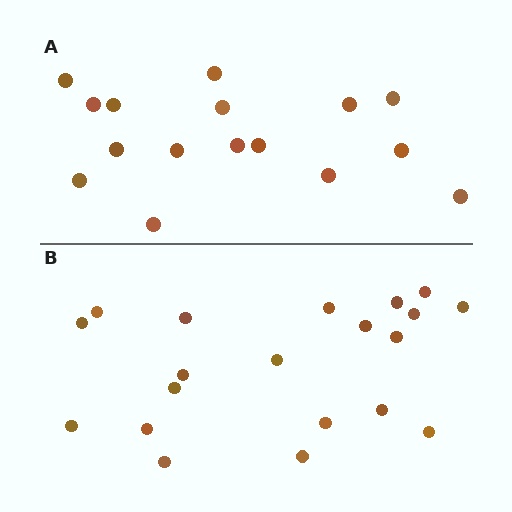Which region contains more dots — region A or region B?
Region B (the bottom region) has more dots.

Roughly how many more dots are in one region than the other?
Region B has about 4 more dots than region A.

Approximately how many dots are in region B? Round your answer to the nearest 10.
About 20 dots.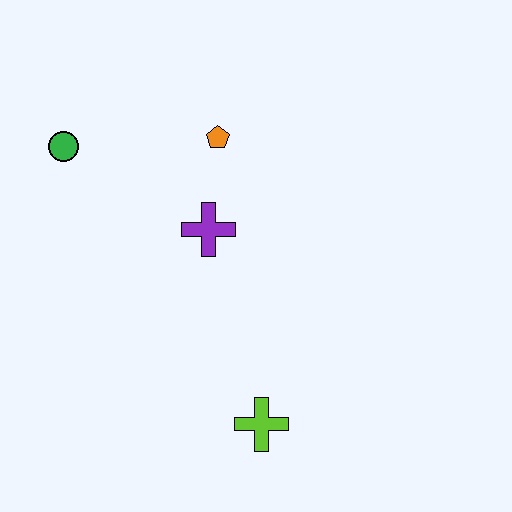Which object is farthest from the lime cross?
The green circle is farthest from the lime cross.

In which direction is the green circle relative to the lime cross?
The green circle is above the lime cross.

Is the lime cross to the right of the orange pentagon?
Yes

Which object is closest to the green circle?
The orange pentagon is closest to the green circle.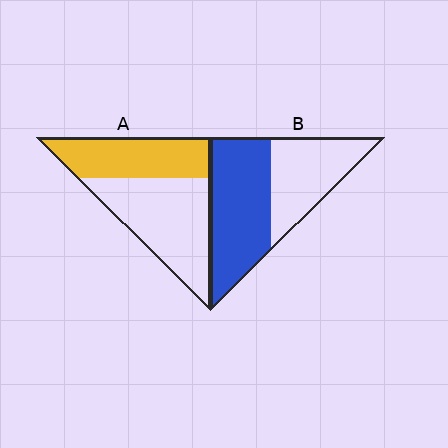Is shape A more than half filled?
No.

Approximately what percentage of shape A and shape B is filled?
A is approximately 40% and B is approximately 55%.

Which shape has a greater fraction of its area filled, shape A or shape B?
Shape B.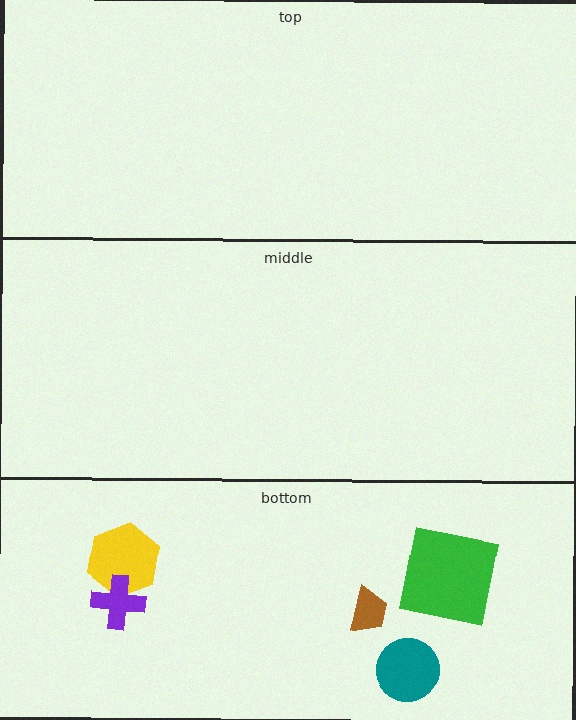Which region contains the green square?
The bottom region.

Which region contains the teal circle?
The bottom region.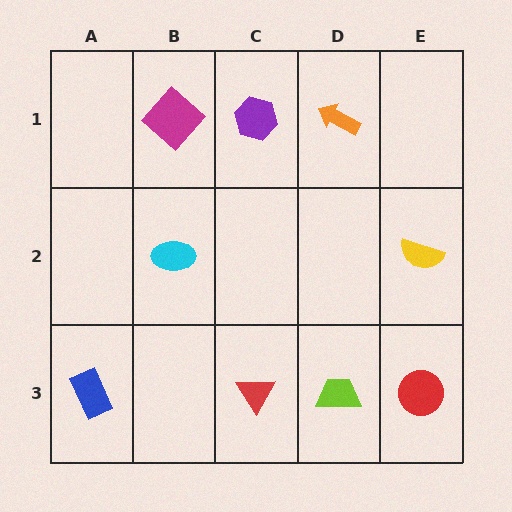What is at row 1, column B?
A magenta diamond.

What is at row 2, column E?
A yellow semicircle.